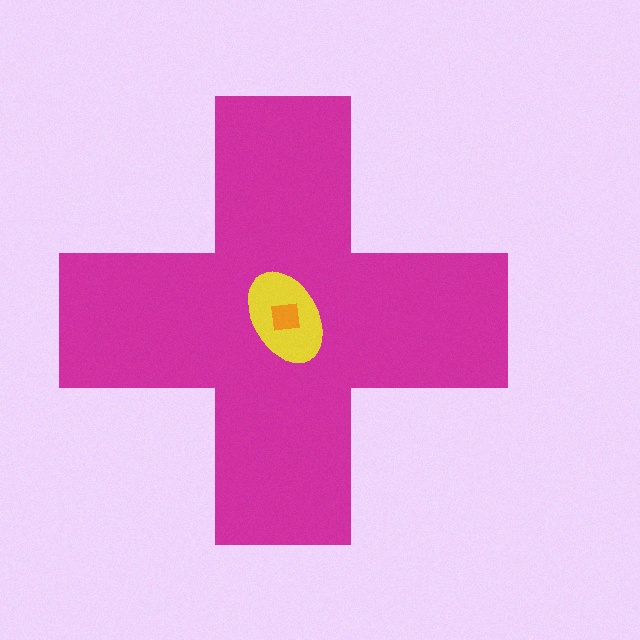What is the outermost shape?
The magenta cross.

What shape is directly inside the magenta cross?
The yellow ellipse.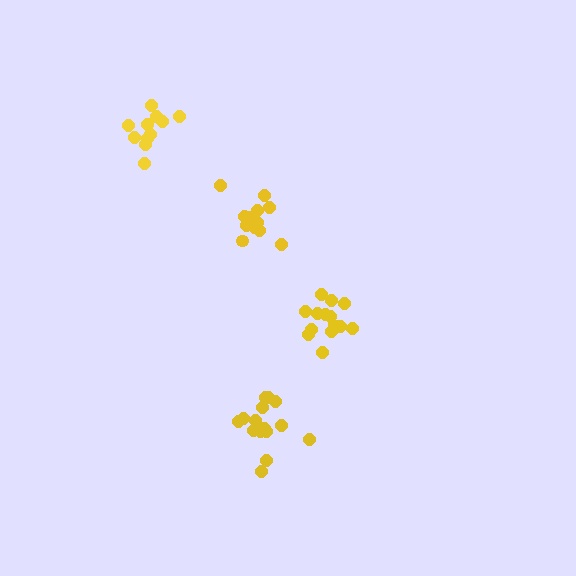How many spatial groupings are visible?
There are 4 spatial groupings.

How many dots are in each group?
Group 1: 12 dots, Group 2: 11 dots, Group 3: 14 dots, Group 4: 15 dots (52 total).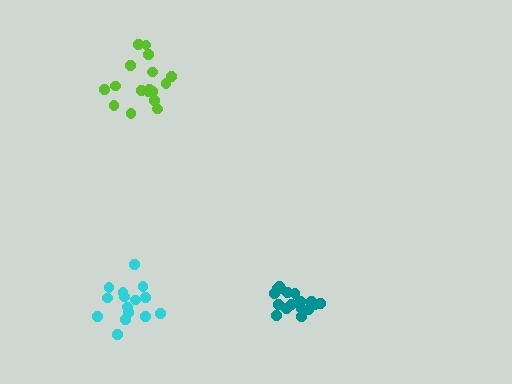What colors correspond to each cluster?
The clusters are colored: lime, cyan, teal.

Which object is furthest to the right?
The teal cluster is rightmost.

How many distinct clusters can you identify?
There are 3 distinct clusters.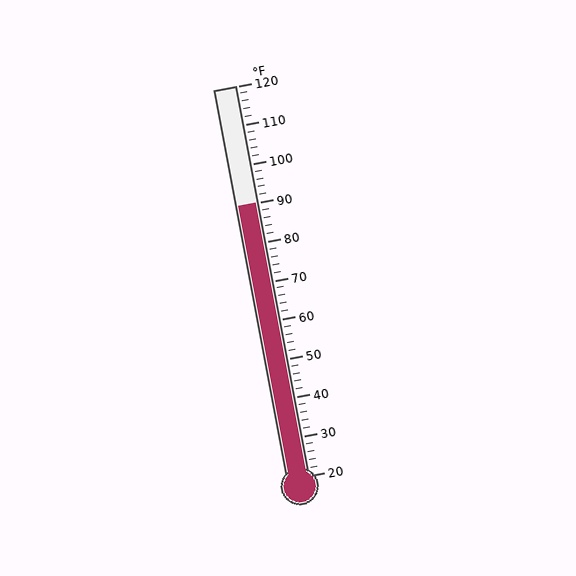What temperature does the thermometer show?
The thermometer shows approximately 90°F.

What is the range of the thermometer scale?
The thermometer scale ranges from 20°F to 120°F.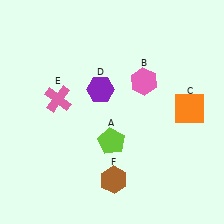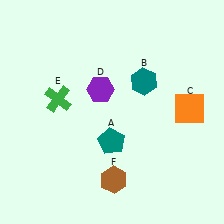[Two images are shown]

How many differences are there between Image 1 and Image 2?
There are 3 differences between the two images.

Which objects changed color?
A changed from lime to teal. B changed from pink to teal. E changed from pink to green.